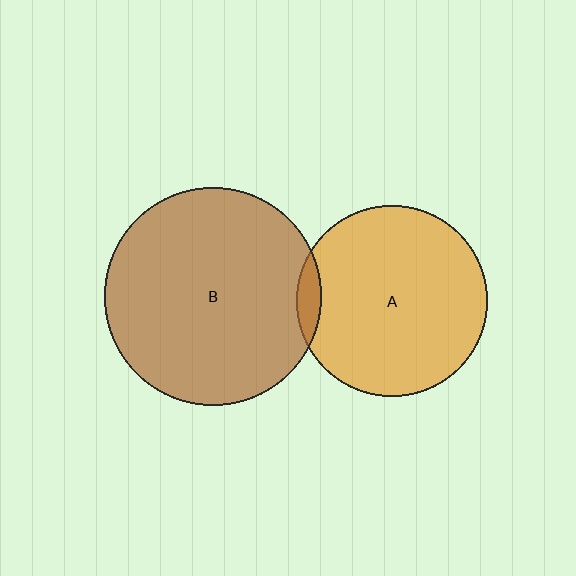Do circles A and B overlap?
Yes.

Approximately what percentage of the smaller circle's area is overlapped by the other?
Approximately 5%.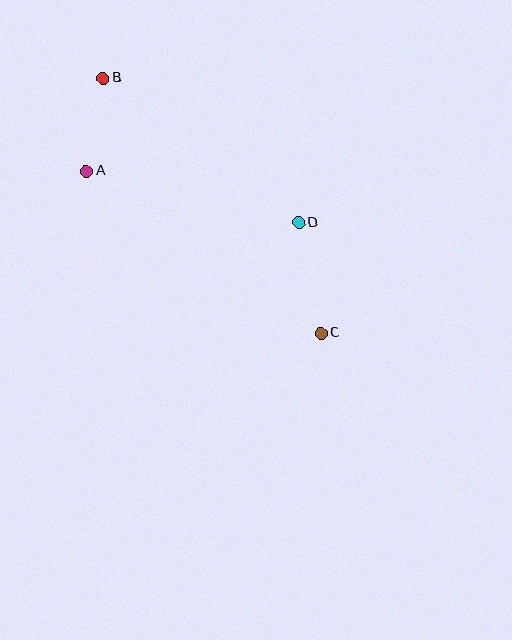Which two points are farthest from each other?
Points B and C are farthest from each other.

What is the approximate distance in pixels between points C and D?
The distance between C and D is approximately 113 pixels.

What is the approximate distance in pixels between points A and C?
The distance between A and C is approximately 285 pixels.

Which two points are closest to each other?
Points A and B are closest to each other.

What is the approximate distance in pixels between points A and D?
The distance between A and D is approximately 218 pixels.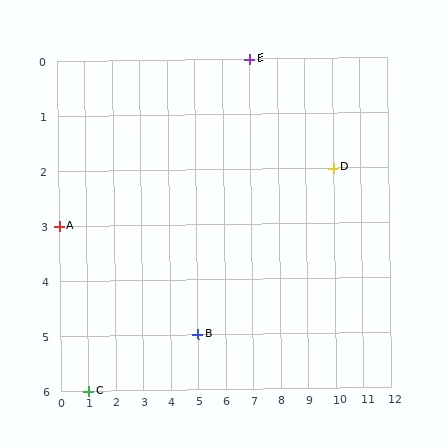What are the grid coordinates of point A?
Point A is at grid coordinates (0, 3).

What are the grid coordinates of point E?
Point E is at grid coordinates (7, 0).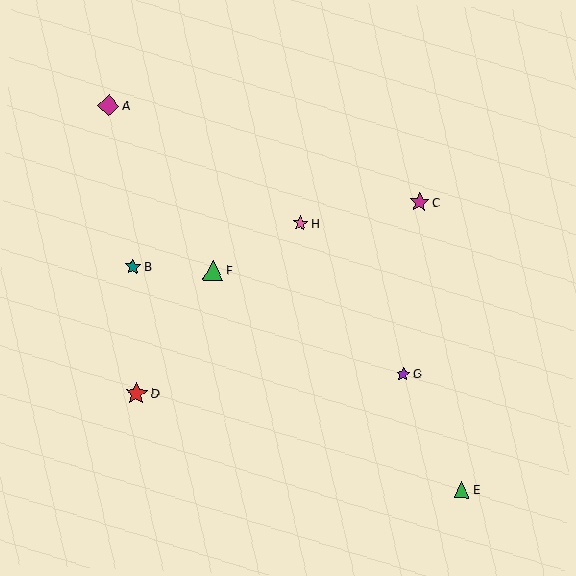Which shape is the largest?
The red star (labeled D) is the largest.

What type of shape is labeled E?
Shape E is a green triangle.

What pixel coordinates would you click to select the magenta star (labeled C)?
Click at (419, 202) to select the magenta star C.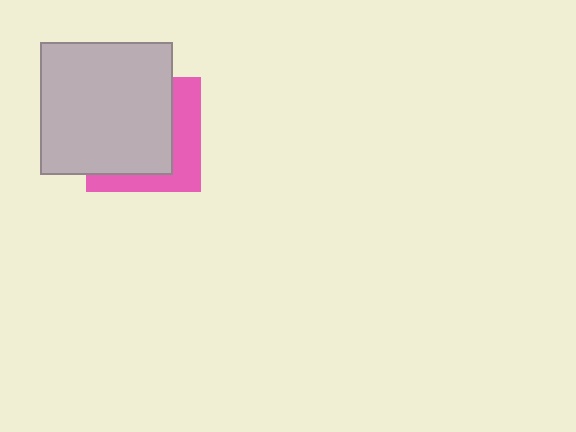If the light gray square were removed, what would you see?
You would see the complete pink square.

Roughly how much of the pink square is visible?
A small part of it is visible (roughly 35%).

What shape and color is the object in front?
The object in front is a light gray square.